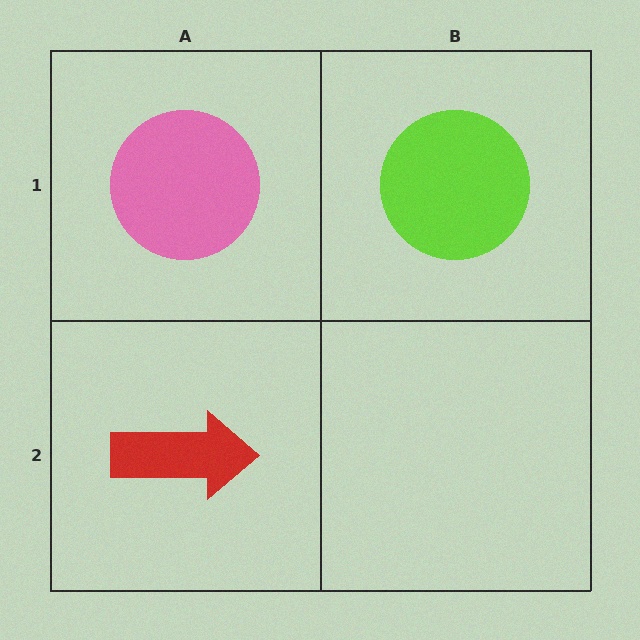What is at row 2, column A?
A red arrow.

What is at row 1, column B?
A lime circle.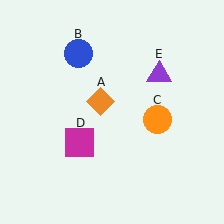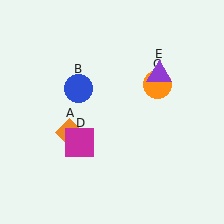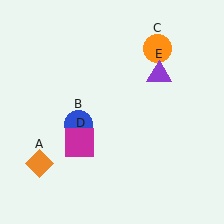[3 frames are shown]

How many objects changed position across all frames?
3 objects changed position: orange diamond (object A), blue circle (object B), orange circle (object C).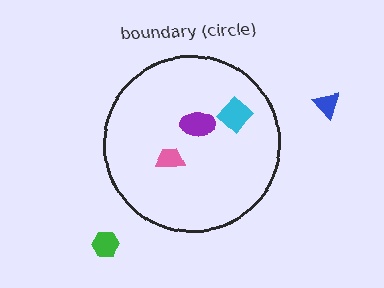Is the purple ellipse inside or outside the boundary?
Inside.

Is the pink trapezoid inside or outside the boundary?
Inside.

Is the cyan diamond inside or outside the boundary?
Inside.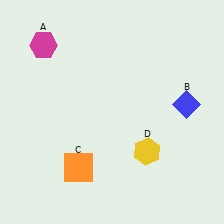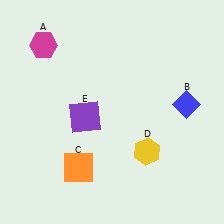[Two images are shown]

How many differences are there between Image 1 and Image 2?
There is 1 difference between the two images.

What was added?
A purple square (E) was added in Image 2.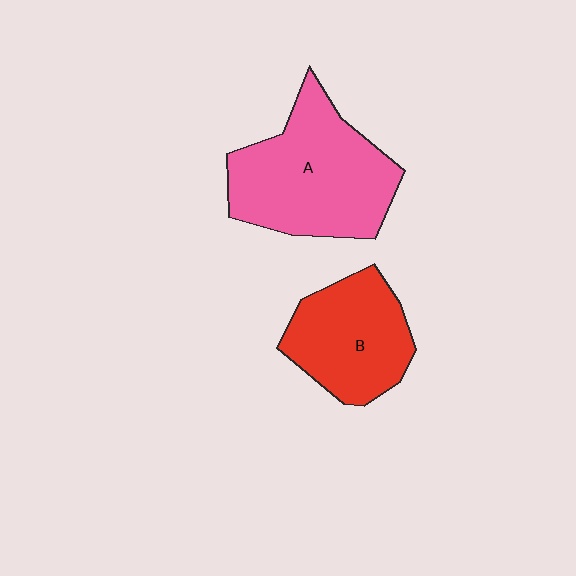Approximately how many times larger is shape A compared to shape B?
Approximately 1.4 times.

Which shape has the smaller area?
Shape B (red).